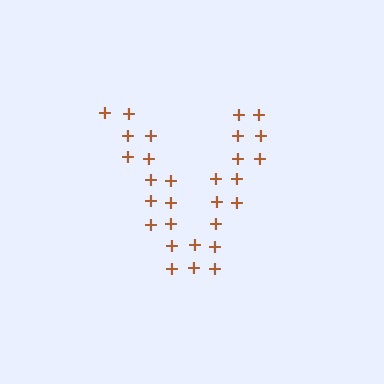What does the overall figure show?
The overall figure shows the letter V.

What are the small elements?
The small elements are plus signs.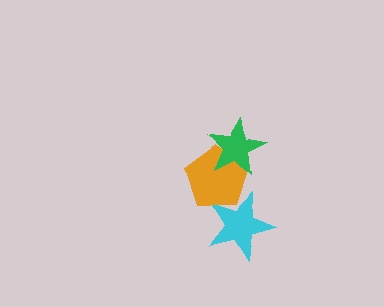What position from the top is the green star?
The green star is 1st from the top.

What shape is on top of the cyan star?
The orange pentagon is on top of the cyan star.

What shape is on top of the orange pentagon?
The green star is on top of the orange pentagon.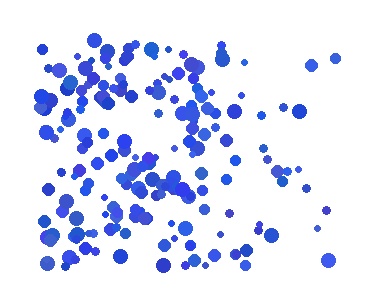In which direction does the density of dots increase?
From right to left, with the left side densest.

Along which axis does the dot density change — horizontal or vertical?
Horizontal.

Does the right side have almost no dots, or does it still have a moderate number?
Still a moderate number, just noticeably fewer than the left.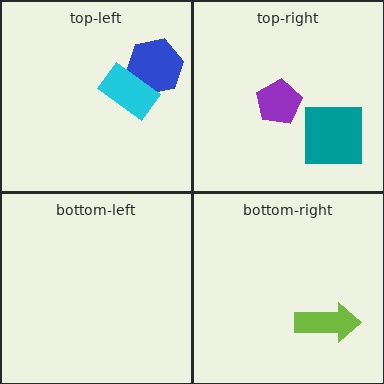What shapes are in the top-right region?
The purple pentagon, the teal square.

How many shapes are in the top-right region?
2.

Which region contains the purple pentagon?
The top-right region.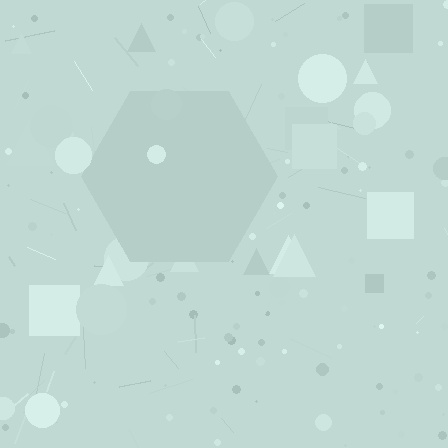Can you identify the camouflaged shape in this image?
The camouflaged shape is a hexagon.